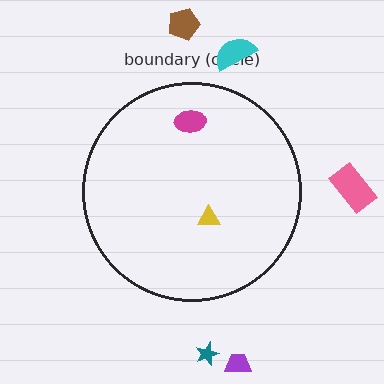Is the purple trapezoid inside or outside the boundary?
Outside.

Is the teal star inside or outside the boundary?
Outside.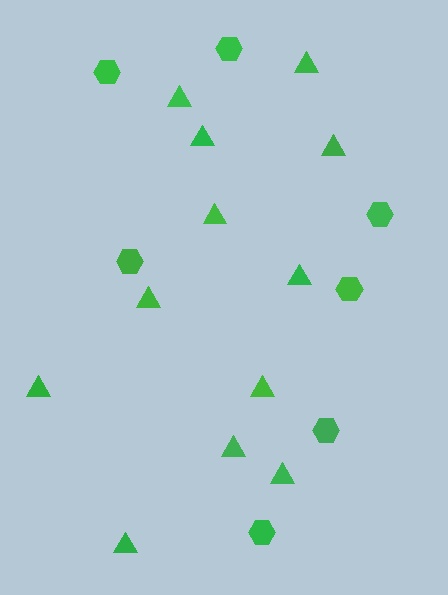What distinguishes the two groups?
There are 2 groups: one group of hexagons (7) and one group of triangles (12).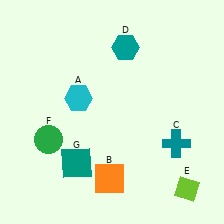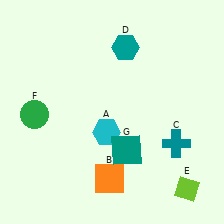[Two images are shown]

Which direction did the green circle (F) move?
The green circle (F) moved up.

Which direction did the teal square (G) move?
The teal square (G) moved right.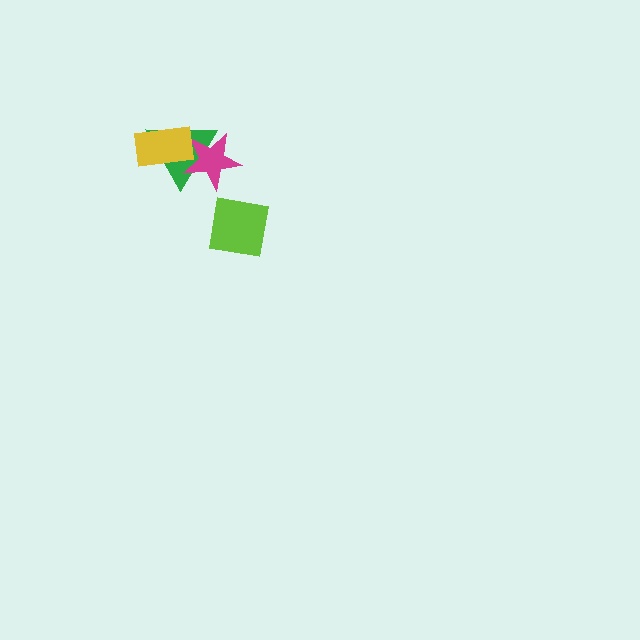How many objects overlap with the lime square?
0 objects overlap with the lime square.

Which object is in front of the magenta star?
The yellow rectangle is in front of the magenta star.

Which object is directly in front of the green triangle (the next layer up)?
The magenta star is directly in front of the green triangle.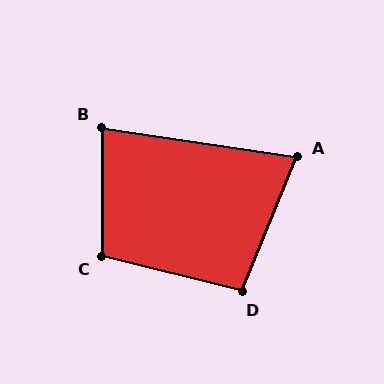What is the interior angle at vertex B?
Approximately 81 degrees (acute).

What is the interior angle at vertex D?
Approximately 99 degrees (obtuse).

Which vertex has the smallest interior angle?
A, at approximately 76 degrees.